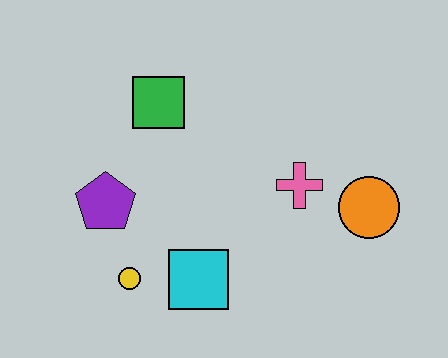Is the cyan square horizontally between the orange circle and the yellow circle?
Yes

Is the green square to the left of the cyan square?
Yes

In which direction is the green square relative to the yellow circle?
The green square is above the yellow circle.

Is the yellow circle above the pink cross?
No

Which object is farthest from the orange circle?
The purple pentagon is farthest from the orange circle.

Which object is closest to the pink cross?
The orange circle is closest to the pink cross.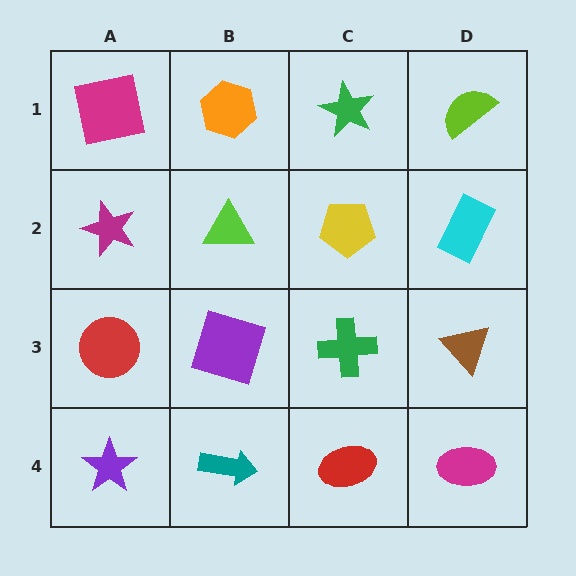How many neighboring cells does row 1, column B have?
3.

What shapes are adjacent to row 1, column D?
A cyan rectangle (row 2, column D), a green star (row 1, column C).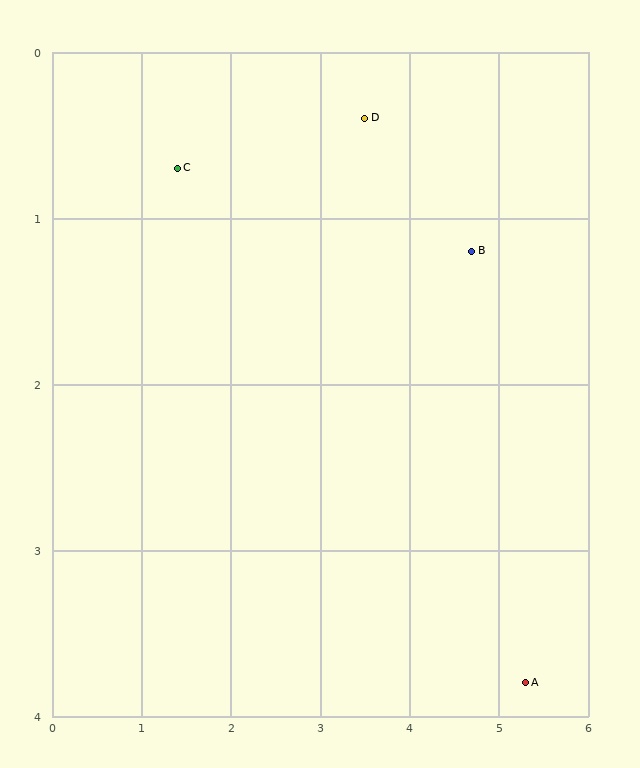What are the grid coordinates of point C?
Point C is at approximately (1.4, 0.7).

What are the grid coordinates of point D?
Point D is at approximately (3.5, 0.4).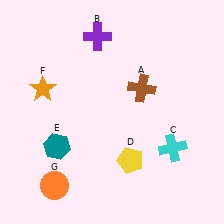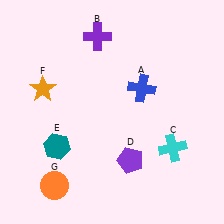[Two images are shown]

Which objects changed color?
A changed from brown to blue. D changed from yellow to purple.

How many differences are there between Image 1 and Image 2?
There are 2 differences between the two images.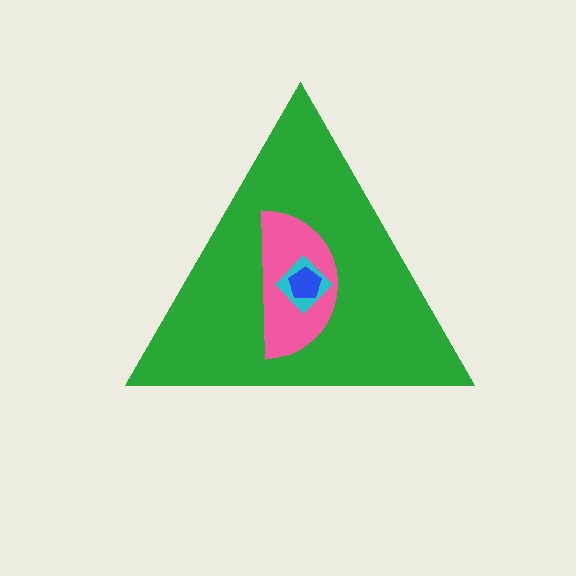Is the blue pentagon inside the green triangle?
Yes.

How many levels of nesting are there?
4.